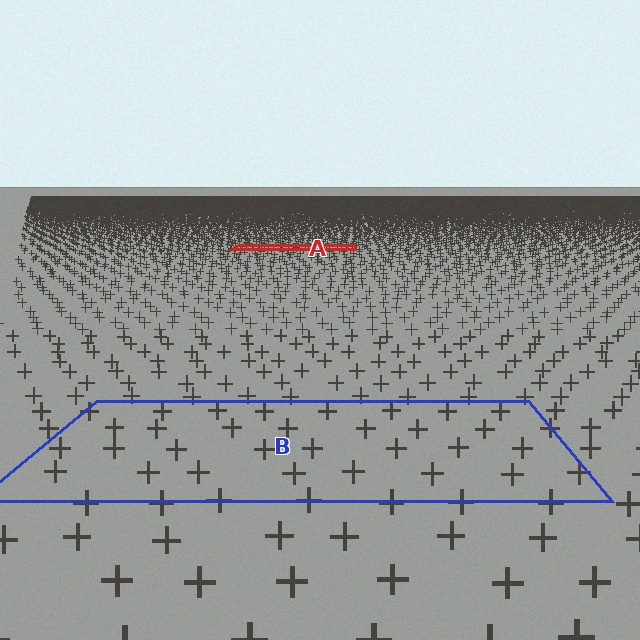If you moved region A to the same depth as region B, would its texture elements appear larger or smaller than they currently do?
They would appear larger. At a closer depth, the same texture elements are projected at a bigger on-screen size.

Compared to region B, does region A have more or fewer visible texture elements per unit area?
Region A has more texture elements per unit area — they are packed more densely because it is farther away.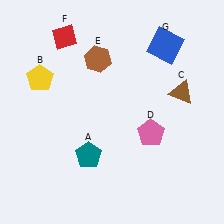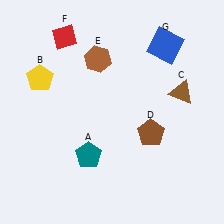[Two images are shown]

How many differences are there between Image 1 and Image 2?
There is 1 difference between the two images.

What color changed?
The pentagon (D) changed from pink in Image 1 to brown in Image 2.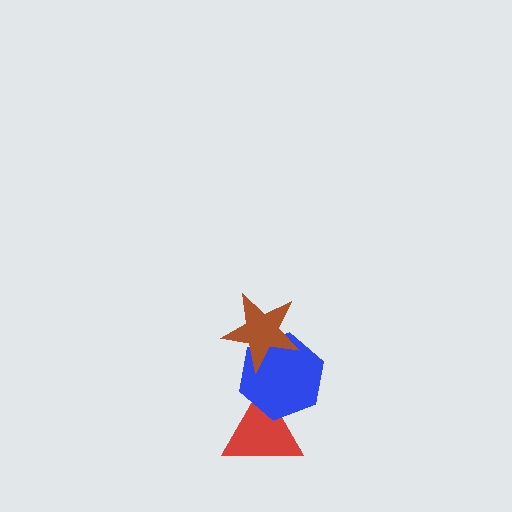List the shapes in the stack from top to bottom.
From top to bottom: the brown star, the blue hexagon, the red triangle.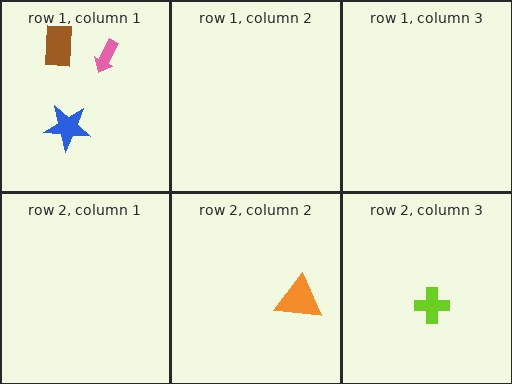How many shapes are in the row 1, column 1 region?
3.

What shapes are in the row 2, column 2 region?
The orange triangle.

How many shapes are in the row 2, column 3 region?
1.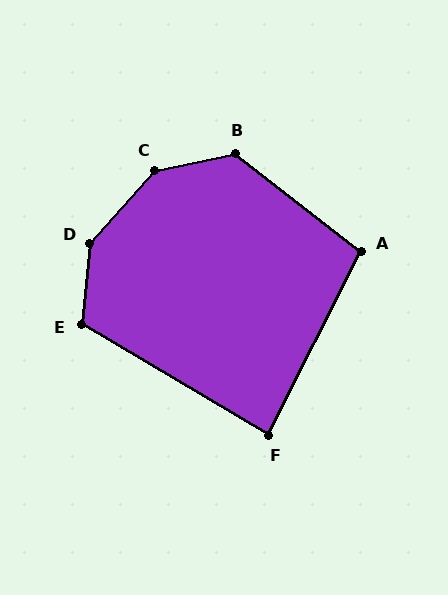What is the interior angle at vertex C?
Approximately 144 degrees (obtuse).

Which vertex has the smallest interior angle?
F, at approximately 86 degrees.